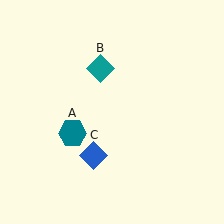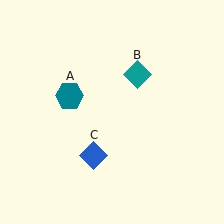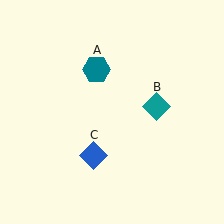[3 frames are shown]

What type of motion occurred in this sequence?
The teal hexagon (object A), teal diamond (object B) rotated clockwise around the center of the scene.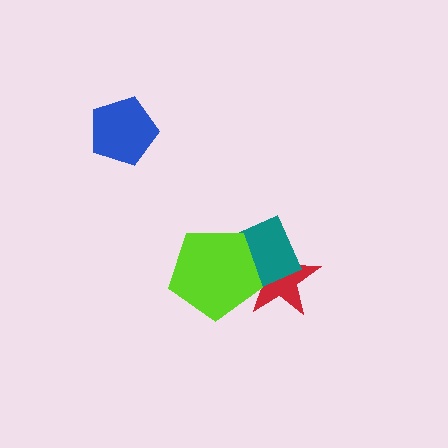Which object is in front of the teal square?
The lime pentagon is in front of the teal square.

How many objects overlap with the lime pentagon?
2 objects overlap with the lime pentagon.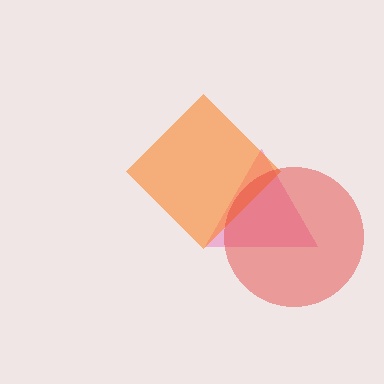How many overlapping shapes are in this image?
There are 3 overlapping shapes in the image.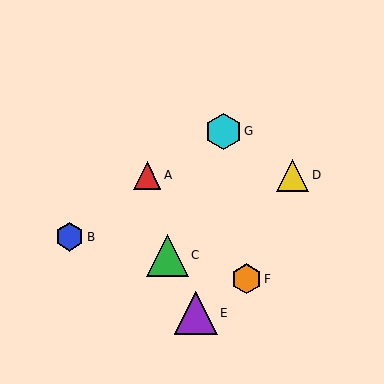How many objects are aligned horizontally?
2 objects (A, D) are aligned horizontally.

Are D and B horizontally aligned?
No, D is at y≈175 and B is at y≈237.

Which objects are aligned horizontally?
Objects A, D are aligned horizontally.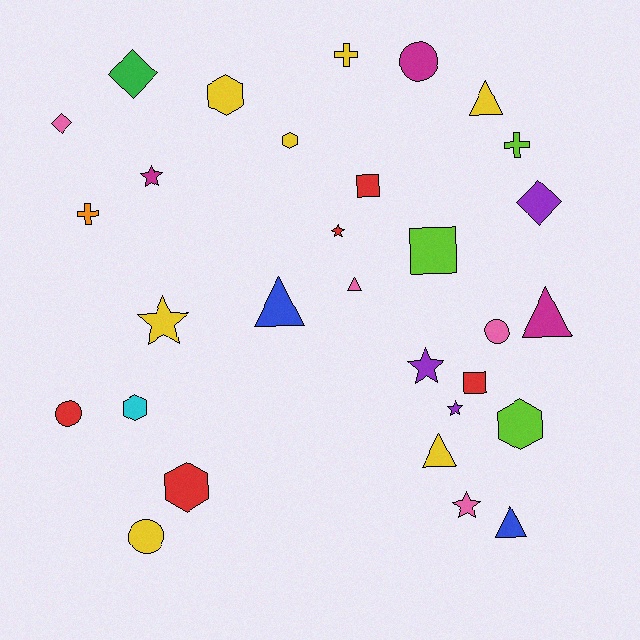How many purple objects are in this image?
There are 3 purple objects.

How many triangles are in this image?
There are 6 triangles.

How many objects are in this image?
There are 30 objects.